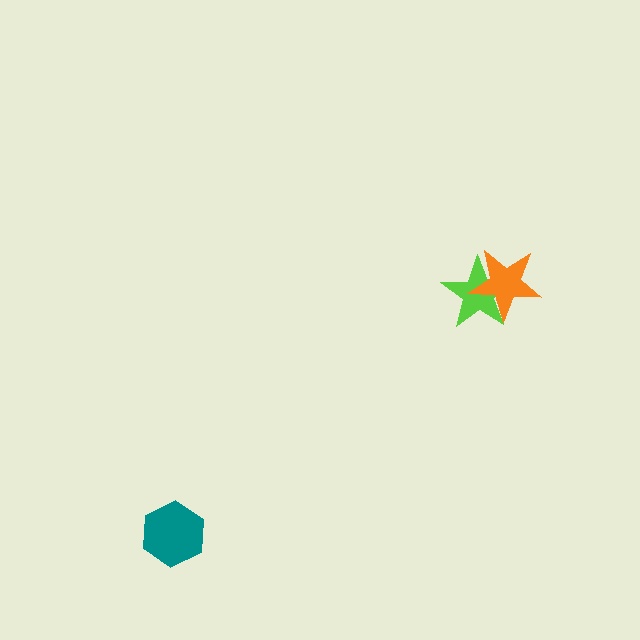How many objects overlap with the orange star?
1 object overlaps with the orange star.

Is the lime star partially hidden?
Yes, it is partially covered by another shape.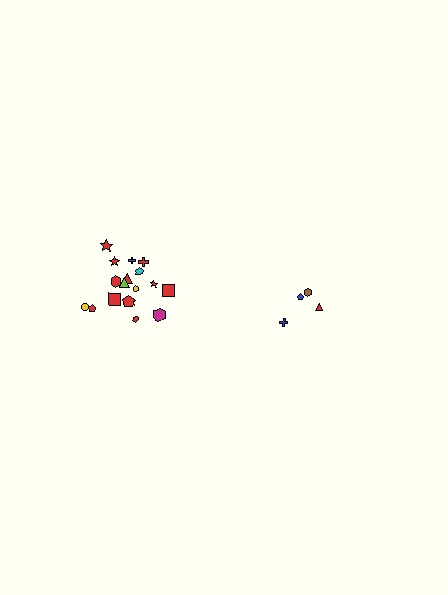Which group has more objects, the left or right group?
The left group.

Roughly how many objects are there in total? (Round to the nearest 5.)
Roughly 20 objects in total.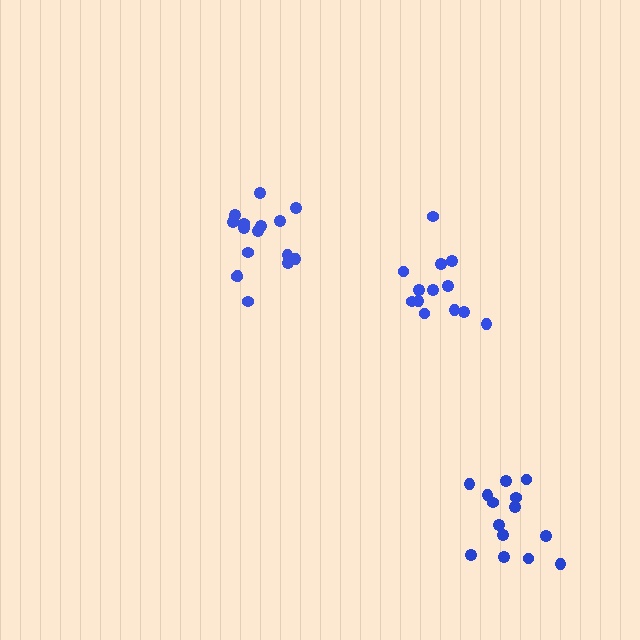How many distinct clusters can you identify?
There are 3 distinct clusters.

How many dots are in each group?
Group 1: 13 dots, Group 2: 16 dots, Group 3: 14 dots (43 total).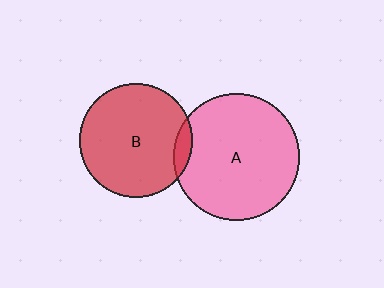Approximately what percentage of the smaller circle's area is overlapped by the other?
Approximately 10%.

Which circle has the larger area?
Circle A (pink).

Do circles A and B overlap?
Yes.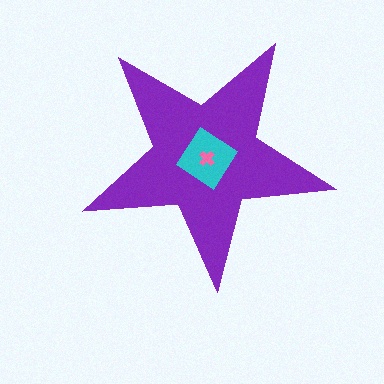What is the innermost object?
The pink cross.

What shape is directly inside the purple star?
The cyan diamond.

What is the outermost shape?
The purple star.